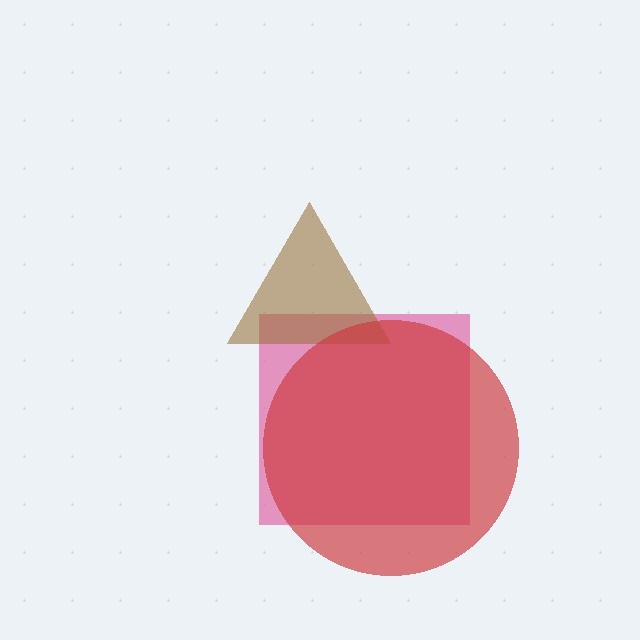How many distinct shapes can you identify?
There are 3 distinct shapes: a pink square, a brown triangle, a red circle.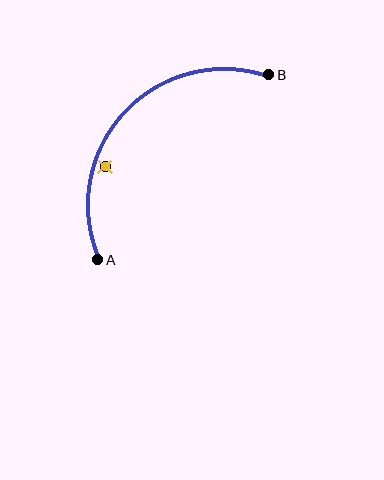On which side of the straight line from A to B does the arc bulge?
The arc bulges above and to the left of the straight line connecting A and B.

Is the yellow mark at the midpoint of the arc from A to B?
No — the yellow mark does not lie on the arc at all. It sits slightly inside the curve.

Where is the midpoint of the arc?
The arc midpoint is the point on the curve farthest from the straight line joining A and B. It sits above and to the left of that line.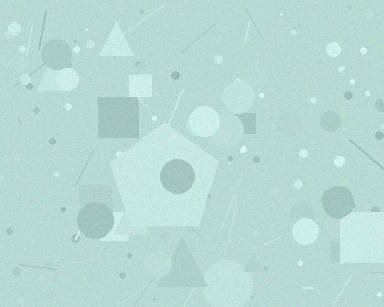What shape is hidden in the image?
A pentagon is hidden in the image.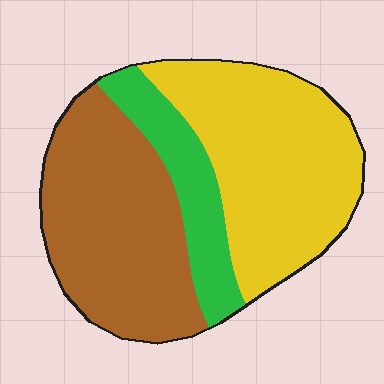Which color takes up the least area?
Green, at roughly 15%.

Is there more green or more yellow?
Yellow.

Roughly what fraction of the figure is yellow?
Yellow covers around 45% of the figure.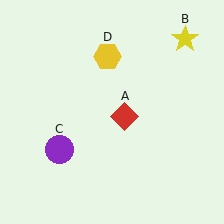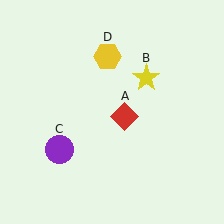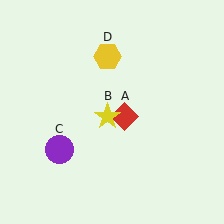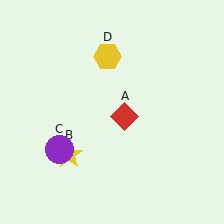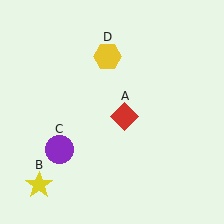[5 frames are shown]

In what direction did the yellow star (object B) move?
The yellow star (object B) moved down and to the left.